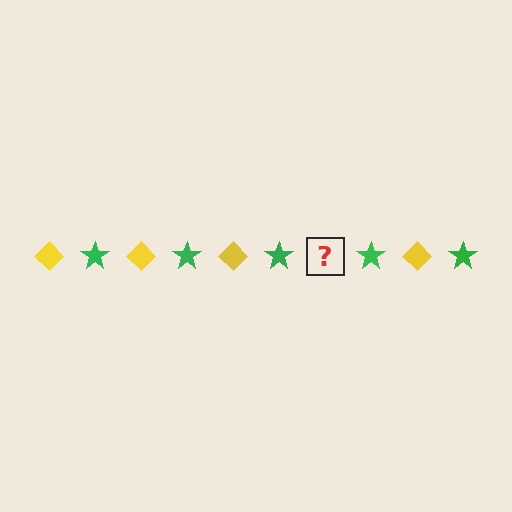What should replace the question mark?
The question mark should be replaced with a yellow diamond.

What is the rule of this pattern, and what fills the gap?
The rule is that the pattern alternates between yellow diamond and green star. The gap should be filled with a yellow diamond.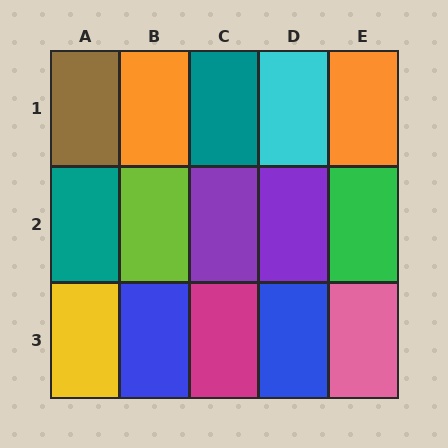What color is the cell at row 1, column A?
Brown.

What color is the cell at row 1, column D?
Cyan.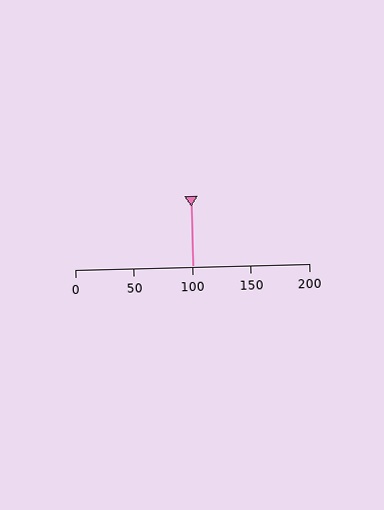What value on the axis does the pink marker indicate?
The marker indicates approximately 100.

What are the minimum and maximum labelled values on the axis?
The axis runs from 0 to 200.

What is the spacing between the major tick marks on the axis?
The major ticks are spaced 50 apart.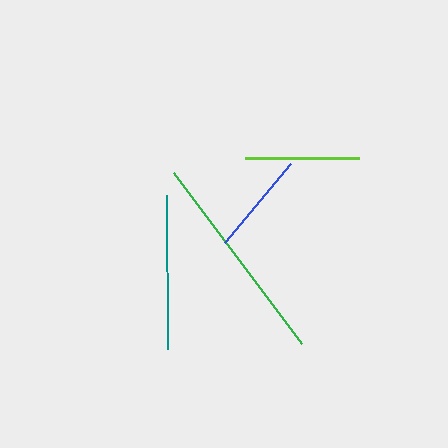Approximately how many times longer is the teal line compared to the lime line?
The teal line is approximately 1.4 times the length of the lime line.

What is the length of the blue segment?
The blue segment is approximately 103 pixels long.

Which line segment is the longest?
The green line is the longest at approximately 214 pixels.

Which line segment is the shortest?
The blue line is the shortest at approximately 103 pixels.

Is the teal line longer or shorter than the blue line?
The teal line is longer than the blue line.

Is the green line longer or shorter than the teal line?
The green line is longer than the teal line.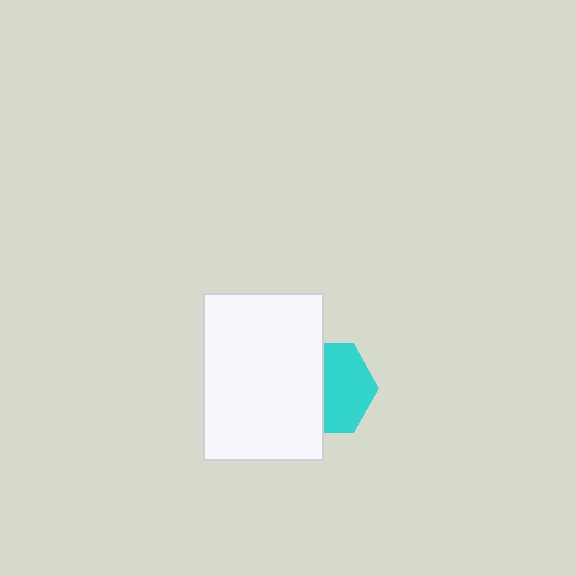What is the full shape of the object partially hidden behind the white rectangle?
The partially hidden object is a cyan hexagon.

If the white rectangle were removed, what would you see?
You would see the complete cyan hexagon.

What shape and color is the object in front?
The object in front is a white rectangle.